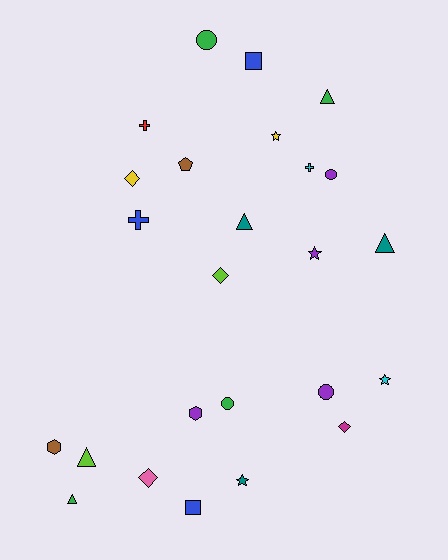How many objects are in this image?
There are 25 objects.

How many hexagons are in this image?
There are 2 hexagons.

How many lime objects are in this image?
There are 2 lime objects.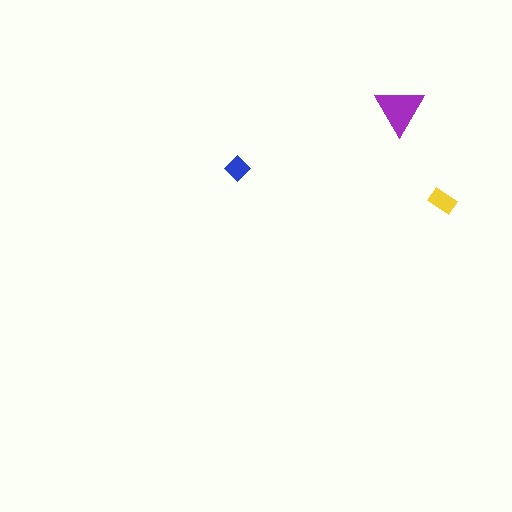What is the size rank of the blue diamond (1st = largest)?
3rd.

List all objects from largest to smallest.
The purple triangle, the yellow rectangle, the blue diamond.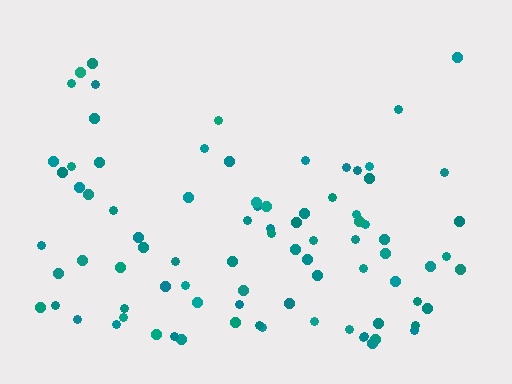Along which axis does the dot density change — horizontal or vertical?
Vertical.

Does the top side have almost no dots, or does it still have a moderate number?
Still a moderate number, just noticeably fewer than the bottom.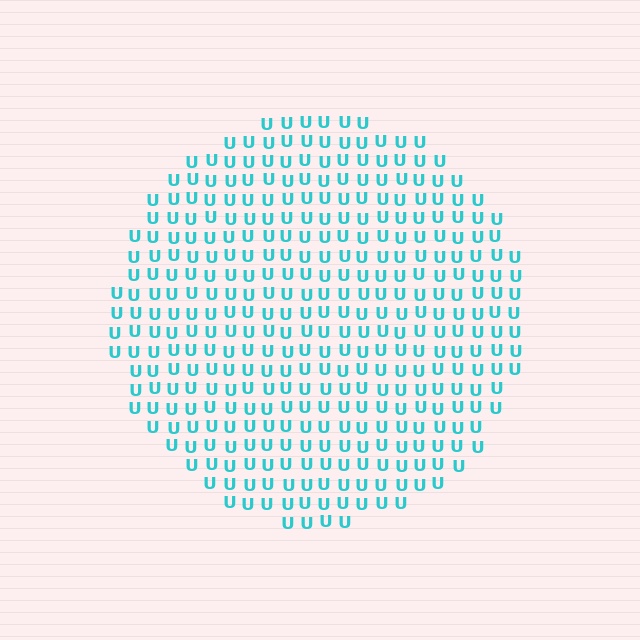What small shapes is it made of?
It is made of small letter U's.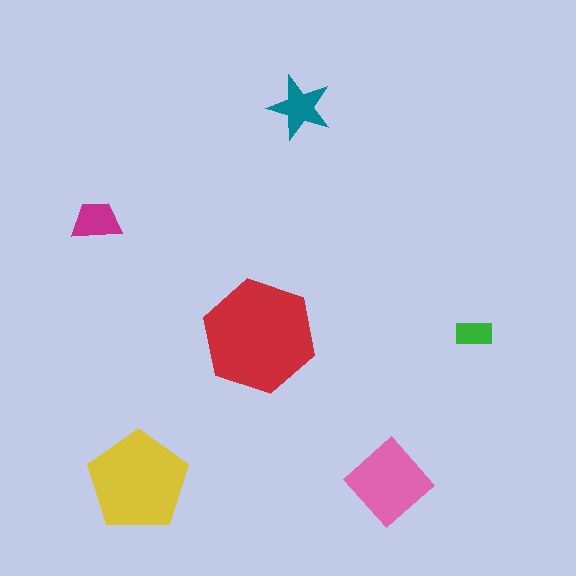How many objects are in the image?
There are 6 objects in the image.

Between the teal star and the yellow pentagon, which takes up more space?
The yellow pentagon.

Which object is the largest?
The red hexagon.